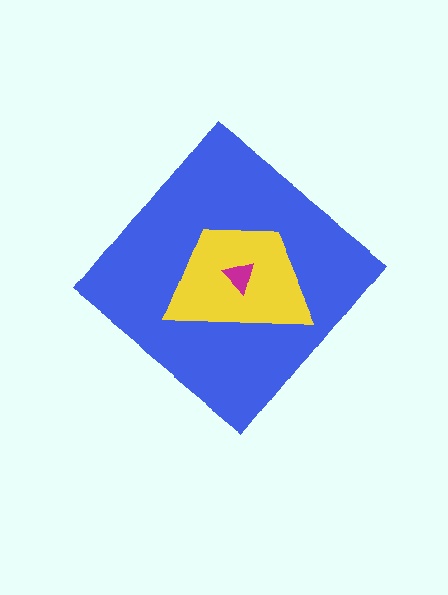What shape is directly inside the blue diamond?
The yellow trapezoid.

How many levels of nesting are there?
3.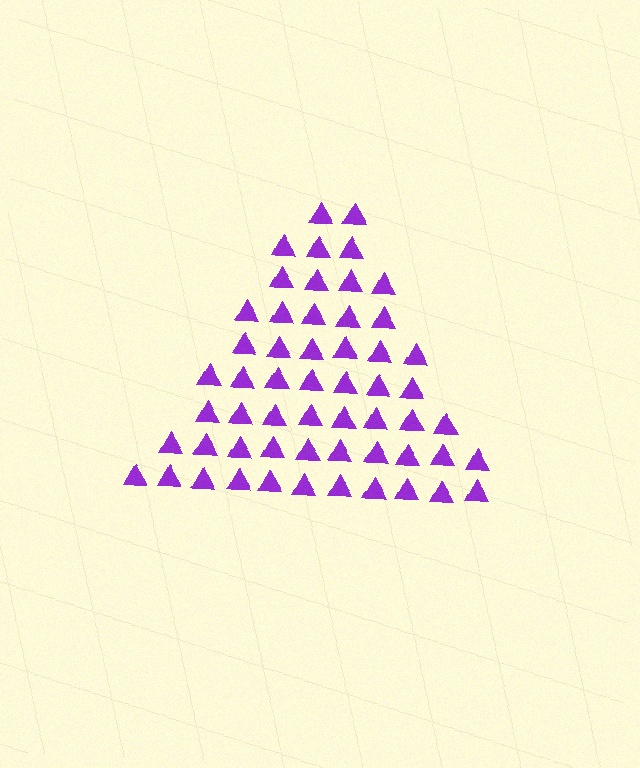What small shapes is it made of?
It is made of small triangles.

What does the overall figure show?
The overall figure shows a triangle.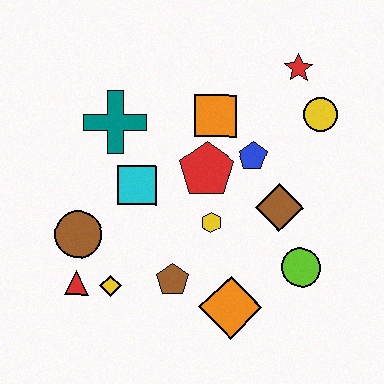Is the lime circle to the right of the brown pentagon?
Yes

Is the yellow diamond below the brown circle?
Yes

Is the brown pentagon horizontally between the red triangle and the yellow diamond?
No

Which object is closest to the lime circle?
The brown diamond is closest to the lime circle.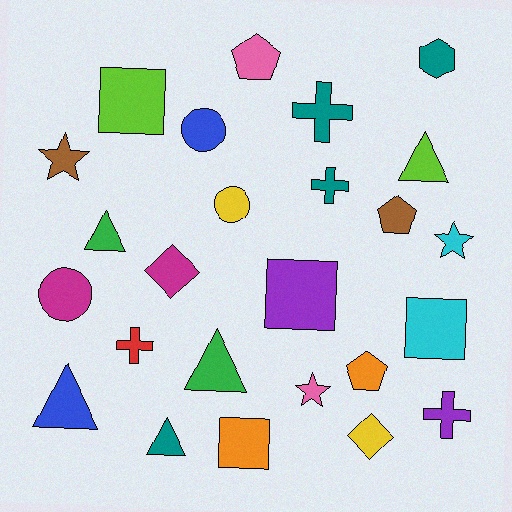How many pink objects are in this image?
There are 2 pink objects.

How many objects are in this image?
There are 25 objects.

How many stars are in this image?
There are 3 stars.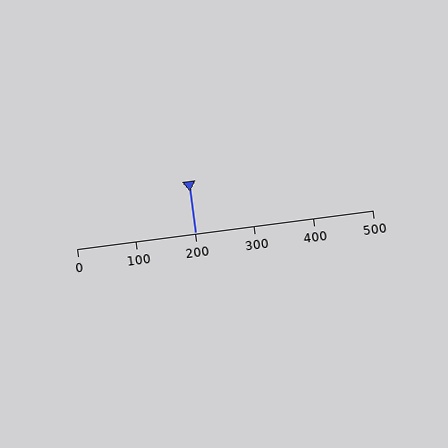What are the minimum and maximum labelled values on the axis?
The axis runs from 0 to 500.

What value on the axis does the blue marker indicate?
The marker indicates approximately 200.